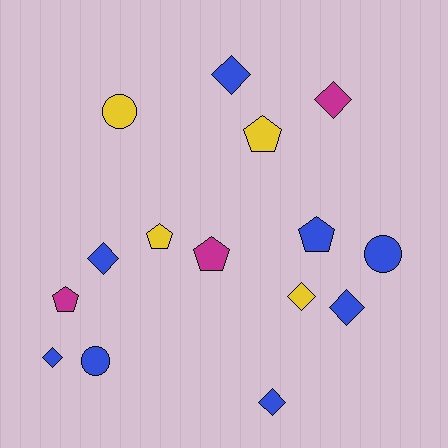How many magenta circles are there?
There are no magenta circles.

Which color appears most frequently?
Blue, with 8 objects.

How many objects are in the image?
There are 15 objects.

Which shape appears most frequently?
Diamond, with 7 objects.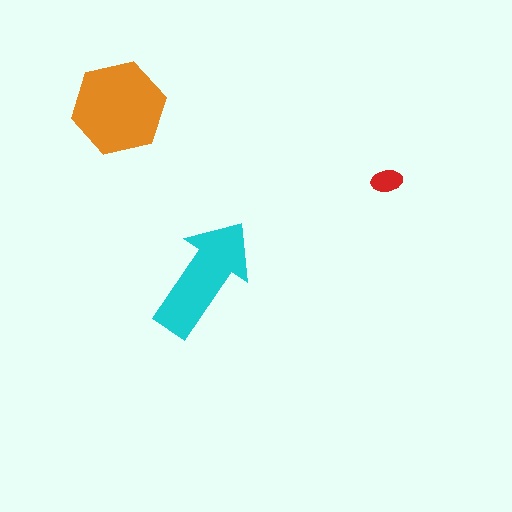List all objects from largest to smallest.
The orange hexagon, the cyan arrow, the red ellipse.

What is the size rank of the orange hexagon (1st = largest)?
1st.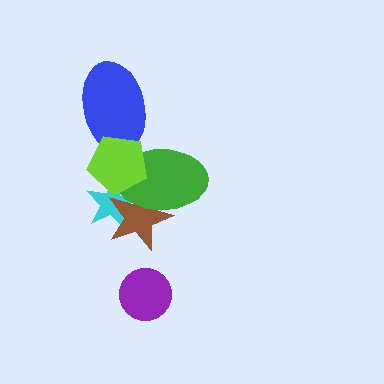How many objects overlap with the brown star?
3 objects overlap with the brown star.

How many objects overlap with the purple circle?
0 objects overlap with the purple circle.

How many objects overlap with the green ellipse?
3 objects overlap with the green ellipse.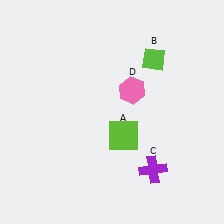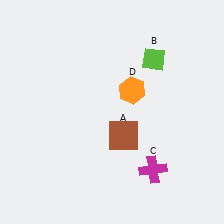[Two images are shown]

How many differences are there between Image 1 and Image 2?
There are 3 differences between the two images.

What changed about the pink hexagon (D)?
In Image 1, D is pink. In Image 2, it changed to orange.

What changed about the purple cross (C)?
In Image 1, C is purple. In Image 2, it changed to magenta.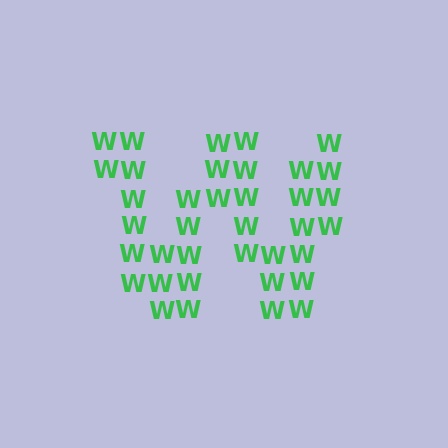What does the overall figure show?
The overall figure shows the letter W.